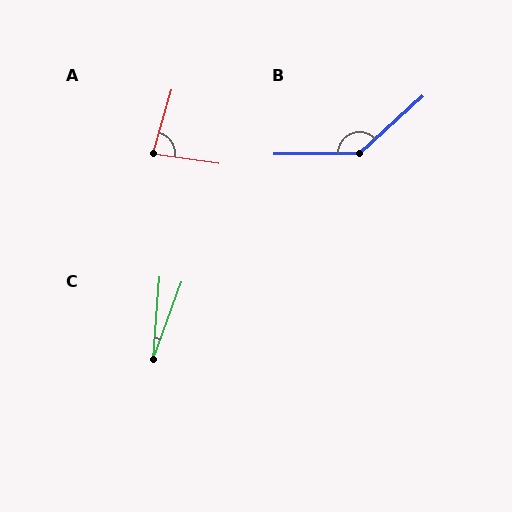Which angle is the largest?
B, at approximately 138 degrees.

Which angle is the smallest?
C, at approximately 16 degrees.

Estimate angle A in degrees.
Approximately 81 degrees.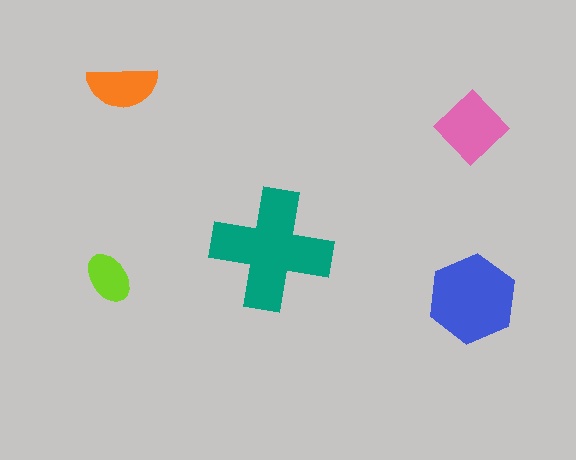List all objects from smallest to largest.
The lime ellipse, the orange semicircle, the pink diamond, the blue hexagon, the teal cross.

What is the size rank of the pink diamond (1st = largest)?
3rd.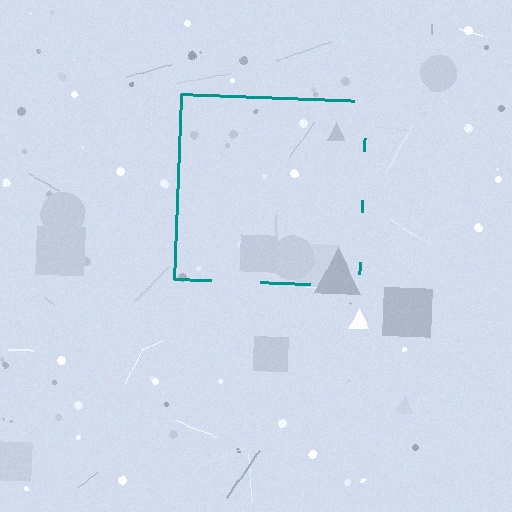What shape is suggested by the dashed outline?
The dashed outline suggests a square.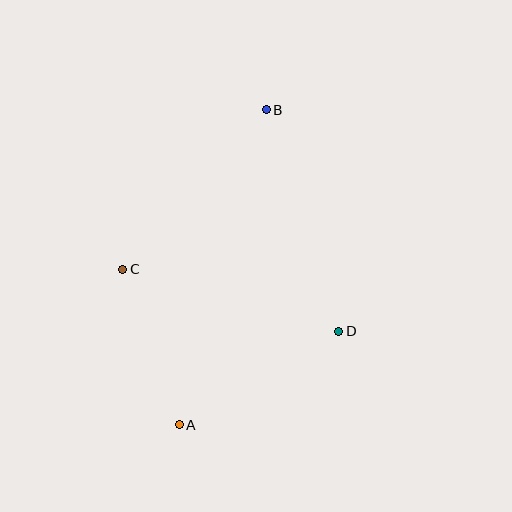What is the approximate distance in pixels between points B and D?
The distance between B and D is approximately 233 pixels.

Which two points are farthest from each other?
Points A and B are farthest from each other.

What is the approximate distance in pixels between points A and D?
The distance between A and D is approximately 185 pixels.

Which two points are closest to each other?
Points A and C are closest to each other.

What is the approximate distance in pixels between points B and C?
The distance between B and C is approximately 214 pixels.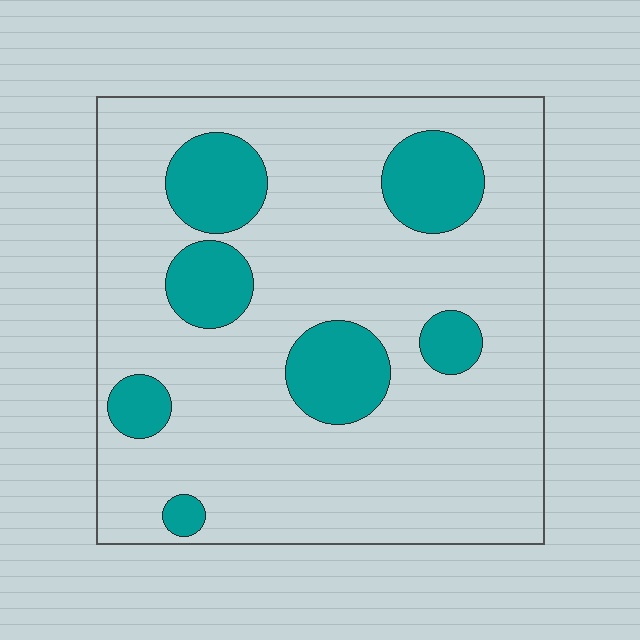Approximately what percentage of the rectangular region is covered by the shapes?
Approximately 20%.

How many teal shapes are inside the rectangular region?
7.